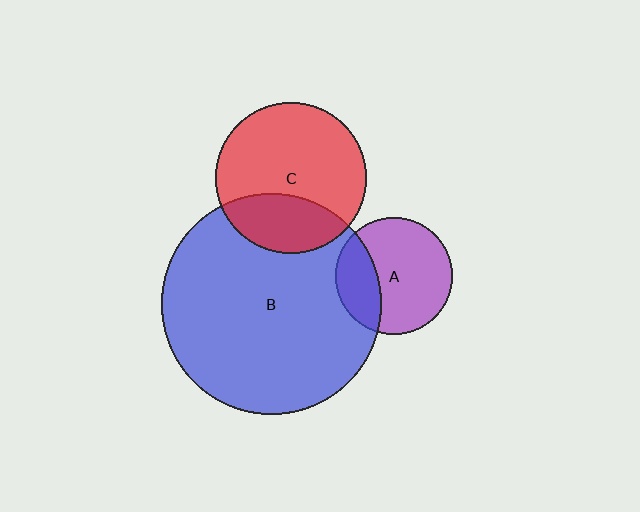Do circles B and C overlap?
Yes.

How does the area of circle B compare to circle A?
Approximately 3.5 times.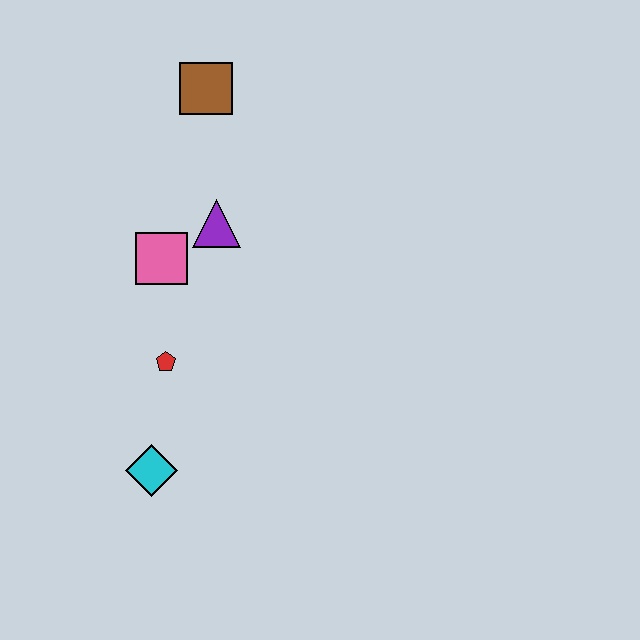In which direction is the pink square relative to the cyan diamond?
The pink square is above the cyan diamond.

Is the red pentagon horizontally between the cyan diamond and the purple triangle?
Yes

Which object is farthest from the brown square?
The cyan diamond is farthest from the brown square.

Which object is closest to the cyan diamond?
The red pentagon is closest to the cyan diamond.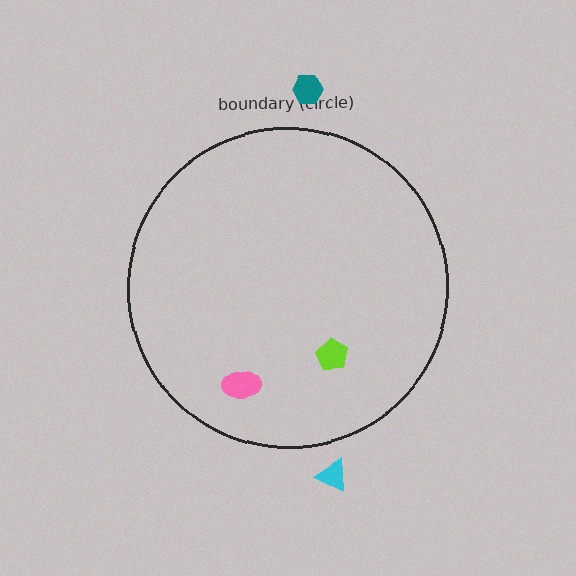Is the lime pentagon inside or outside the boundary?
Inside.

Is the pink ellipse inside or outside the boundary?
Inside.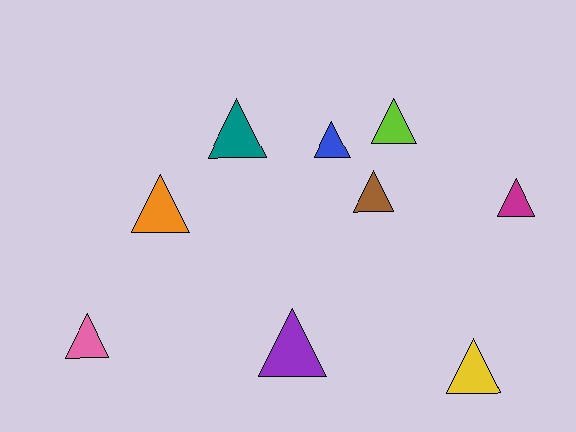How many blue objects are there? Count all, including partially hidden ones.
There is 1 blue object.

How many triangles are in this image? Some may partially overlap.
There are 9 triangles.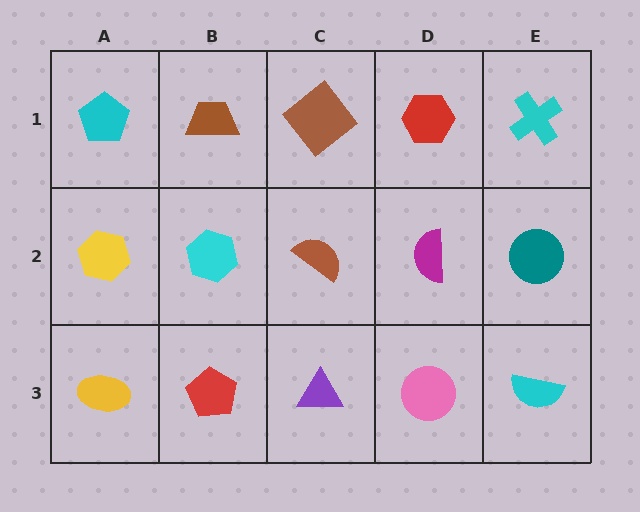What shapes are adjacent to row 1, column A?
A yellow hexagon (row 2, column A), a brown trapezoid (row 1, column B).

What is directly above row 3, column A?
A yellow hexagon.